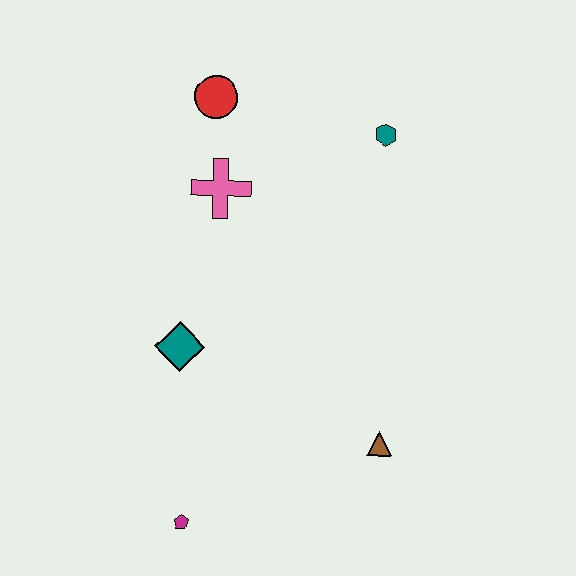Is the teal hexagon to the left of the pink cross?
No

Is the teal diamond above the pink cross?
No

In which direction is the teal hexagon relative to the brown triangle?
The teal hexagon is above the brown triangle.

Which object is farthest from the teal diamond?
The teal hexagon is farthest from the teal diamond.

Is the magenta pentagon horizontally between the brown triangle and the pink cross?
No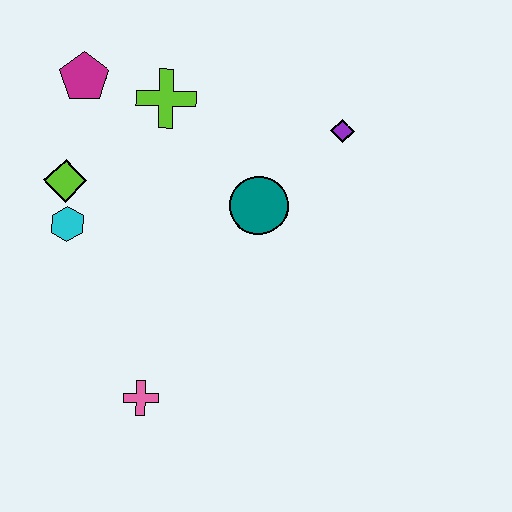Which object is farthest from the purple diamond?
The pink cross is farthest from the purple diamond.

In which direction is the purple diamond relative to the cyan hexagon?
The purple diamond is to the right of the cyan hexagon.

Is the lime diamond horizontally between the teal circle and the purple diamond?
No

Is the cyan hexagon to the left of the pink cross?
Yes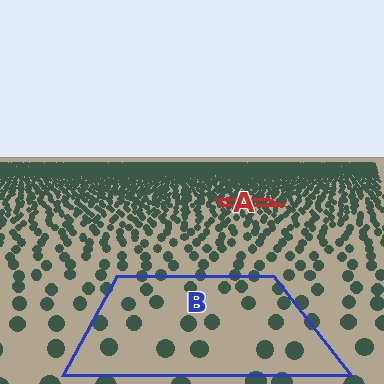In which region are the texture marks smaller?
The texture marks are smaller in region A, because it is farther away.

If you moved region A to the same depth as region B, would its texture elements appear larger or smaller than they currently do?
They would appear larger. At a closer depth, the same texture elements are projected at a bigger on-screen size.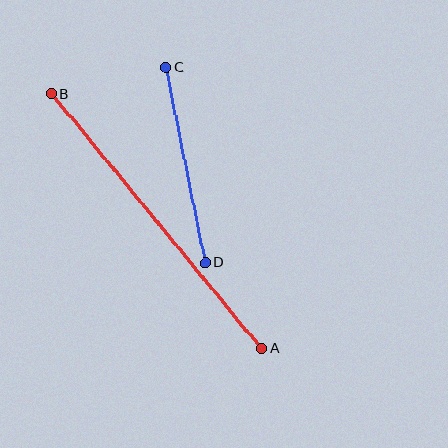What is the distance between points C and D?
The distance is approximately 199 pixels.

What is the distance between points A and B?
The distance is approximately 330 pixels.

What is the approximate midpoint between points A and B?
The midpoint is at approximately (156, 221) pixels.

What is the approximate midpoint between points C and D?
The midpoint is at approximately (186, 165) pixels.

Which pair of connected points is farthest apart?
Points A and B are farthest apart.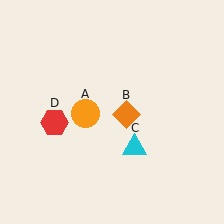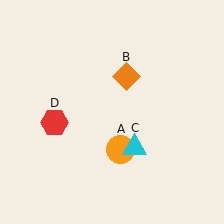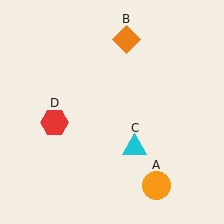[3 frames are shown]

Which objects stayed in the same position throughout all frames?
Cyan triangle (object C) and red hexagon (object D) remained stationary.